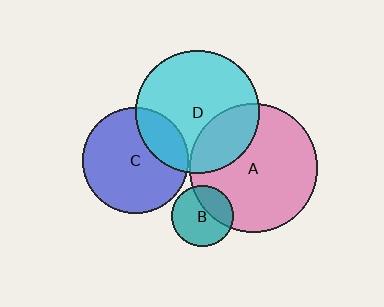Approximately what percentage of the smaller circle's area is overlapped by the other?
Approximately 25%.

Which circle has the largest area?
Circle A (pink).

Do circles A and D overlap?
Yes.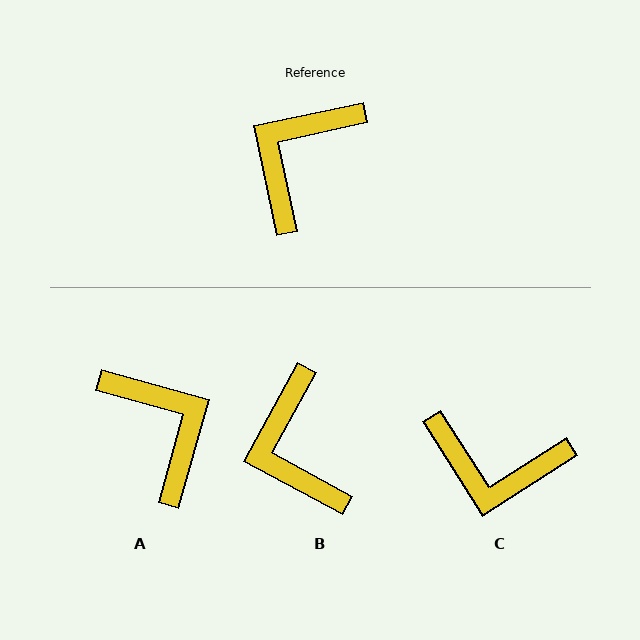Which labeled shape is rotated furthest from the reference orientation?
A, about 118 degrees away.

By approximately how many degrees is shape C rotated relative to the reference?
Approximately 110 degrees counter-clockwise.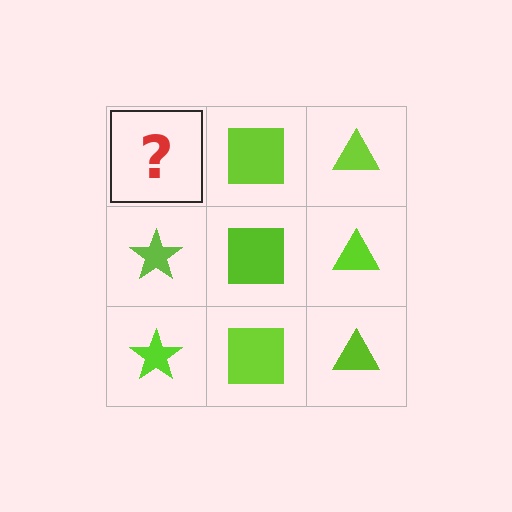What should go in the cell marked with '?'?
The missing cell should contain a lime star.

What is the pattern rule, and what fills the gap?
The rule is that each column has a consistent shape. The gap should be filled with a lime star.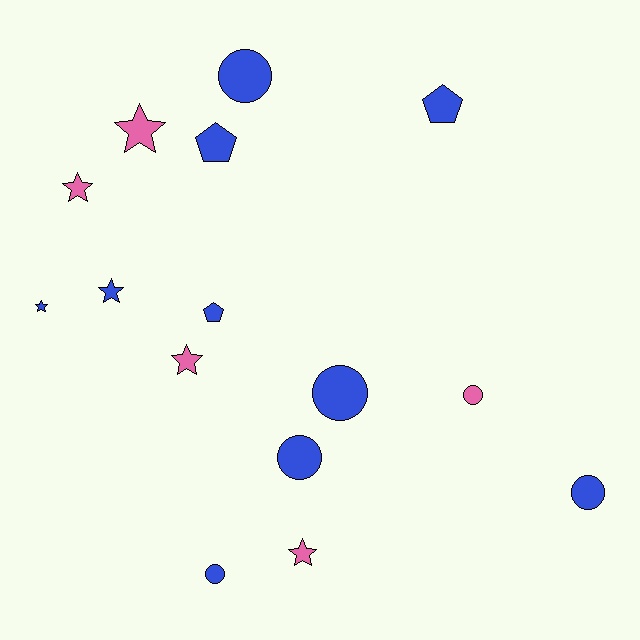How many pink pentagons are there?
There are no pink pentagons.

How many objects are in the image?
There are 15 objects.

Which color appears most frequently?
Blue, with 10 objects.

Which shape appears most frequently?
Circle, with 6 objects.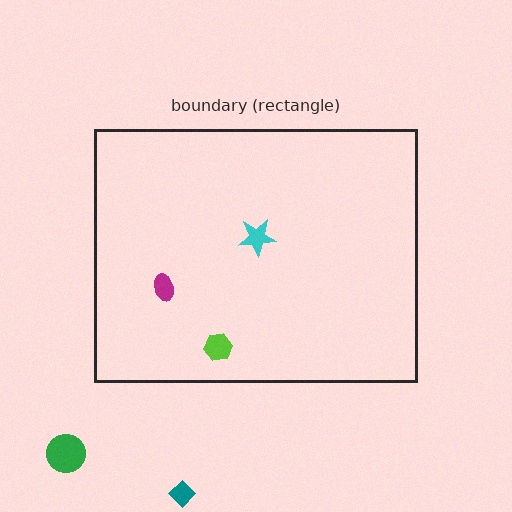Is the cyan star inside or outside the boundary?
Inside.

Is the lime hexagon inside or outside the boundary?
Inside.